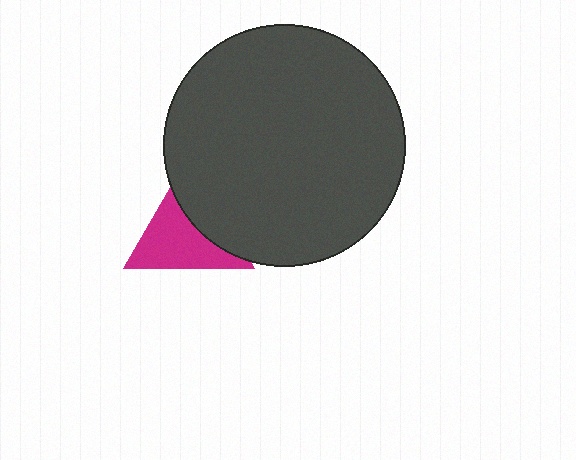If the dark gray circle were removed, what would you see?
You would see the complete magenta triangle.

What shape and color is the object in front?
The object in front is a dark gray circle.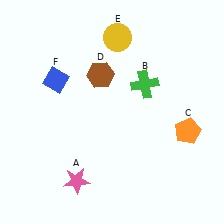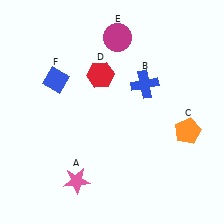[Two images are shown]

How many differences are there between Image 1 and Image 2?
There are 3 differences between the two images.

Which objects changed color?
B changed from green to blue. D changed from brown to red. E changed from yellow to magenta.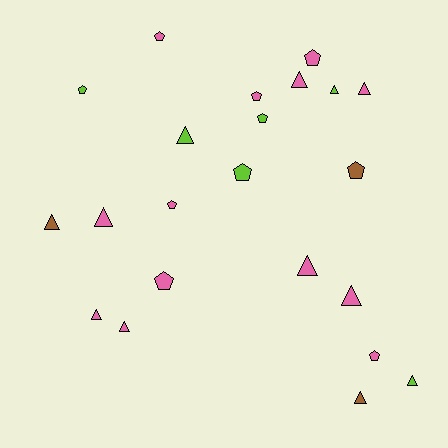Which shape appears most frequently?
Triangle, with 12 objects.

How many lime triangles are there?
There are 3 lime triangles.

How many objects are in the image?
There are 22 objects.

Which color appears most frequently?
Pink, with 13 objects.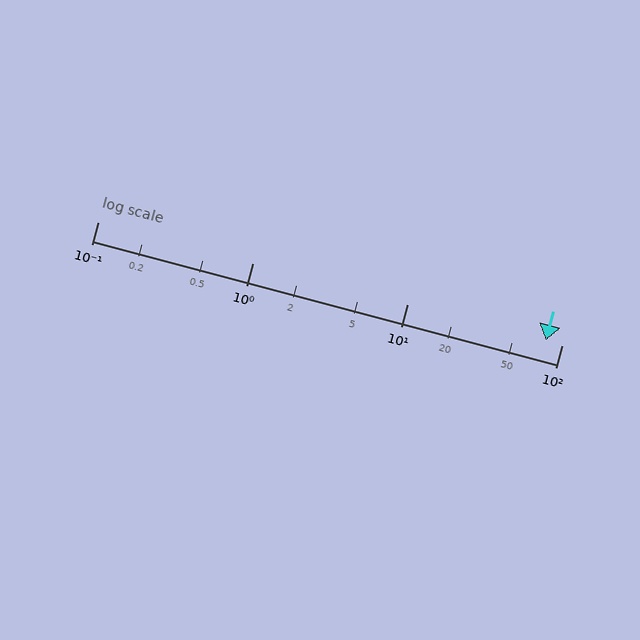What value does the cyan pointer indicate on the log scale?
The pointer indicates approximately 79.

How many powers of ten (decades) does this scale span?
The scale spans 3 decades, from 0.1 to 100.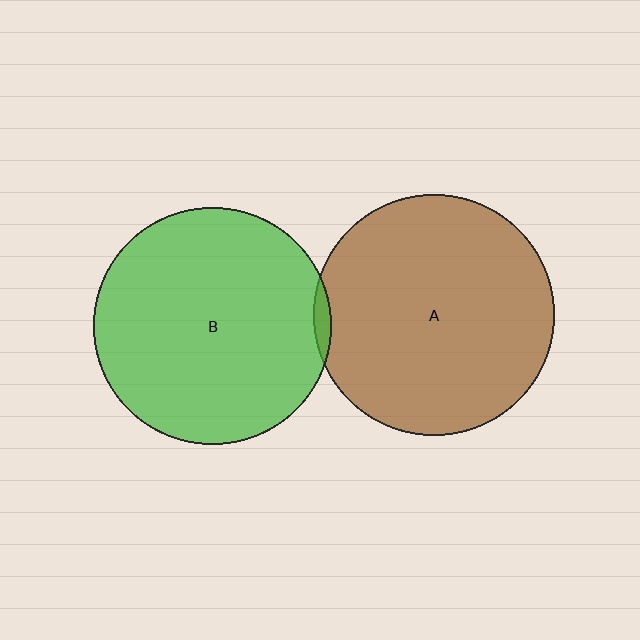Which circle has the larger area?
Circle A (brown).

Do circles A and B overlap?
Yes.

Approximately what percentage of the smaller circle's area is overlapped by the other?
Approximately 5%.